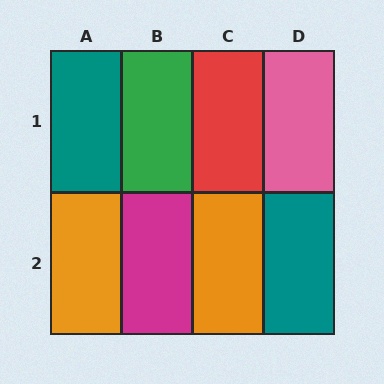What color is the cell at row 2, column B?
Magenta.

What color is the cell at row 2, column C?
Orange.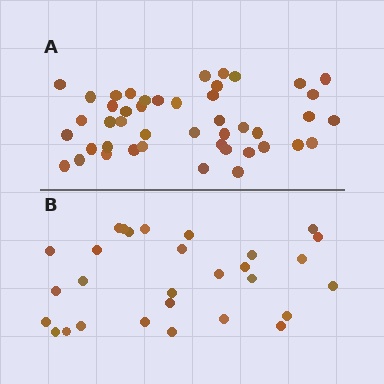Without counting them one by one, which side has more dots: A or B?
Region A (the top region) has more dots.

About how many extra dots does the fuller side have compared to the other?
Region A has approximately 15 more dots than region B.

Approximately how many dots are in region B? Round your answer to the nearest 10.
About 30 dots. (The exact count is 29, which rounds to 30.)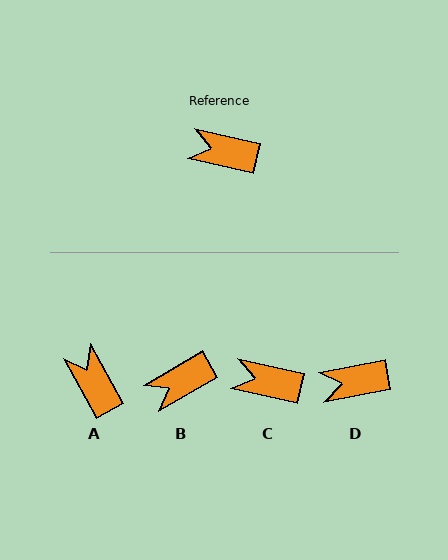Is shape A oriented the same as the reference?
No, it is off by about 48 degrees.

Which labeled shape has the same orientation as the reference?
C.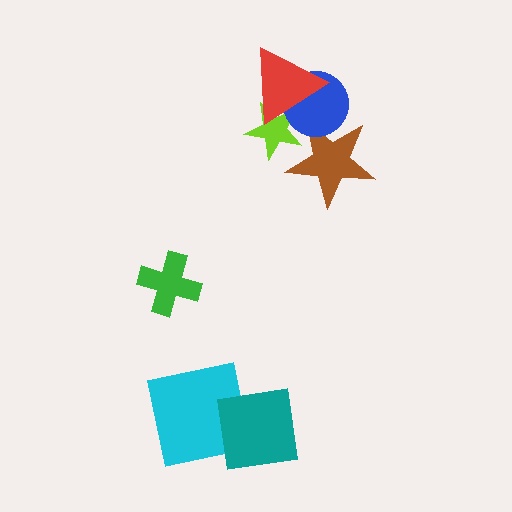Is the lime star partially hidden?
Yes, it is partially covered by another shape.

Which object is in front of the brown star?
The blue circle is in front of the brown star.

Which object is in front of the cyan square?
The teal square is in front of the cyan square.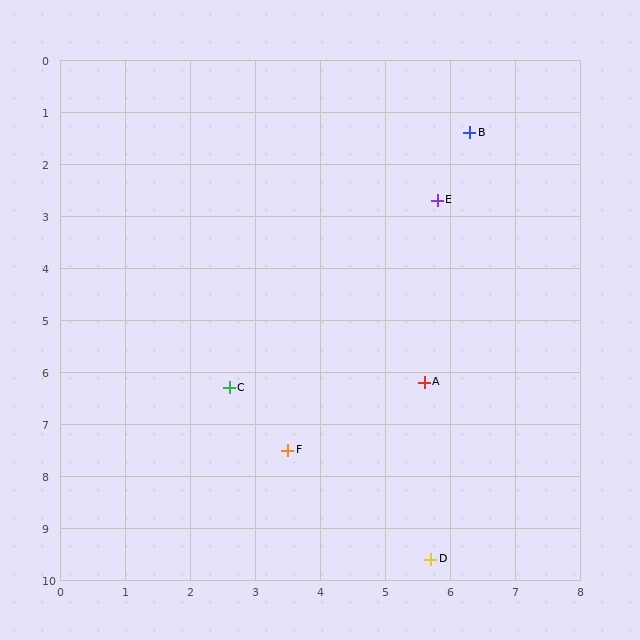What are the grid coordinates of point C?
Point C is at approximately (2.6, 6.3).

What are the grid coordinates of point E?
Point E is at approximately (5.8, 2.7).